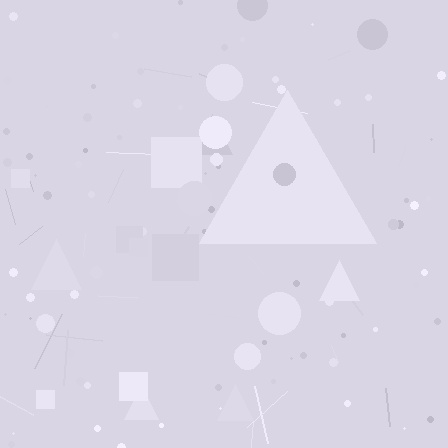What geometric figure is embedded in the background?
A triangle is embedded in the background.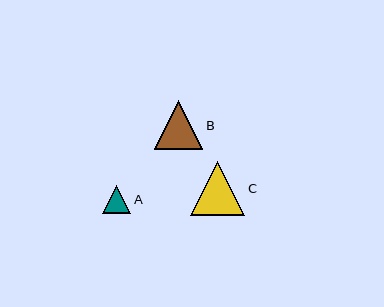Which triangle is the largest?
Triangle C is the largest with a size of approximately 54 pixels.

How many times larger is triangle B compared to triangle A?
Triangle B is approximately 1.7 times the size of triangle A.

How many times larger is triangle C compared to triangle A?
Triangle C is approximately 1.9 times the size of triangle A.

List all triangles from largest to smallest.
From largest to smallest: C, B, A.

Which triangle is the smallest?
Triangle A is the smallest with a size of approximately 28 pixels.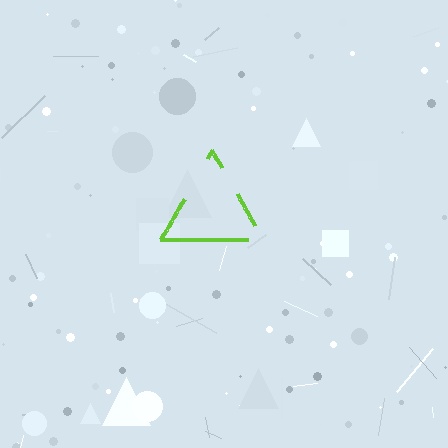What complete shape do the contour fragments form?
The contour fragments form a triangle.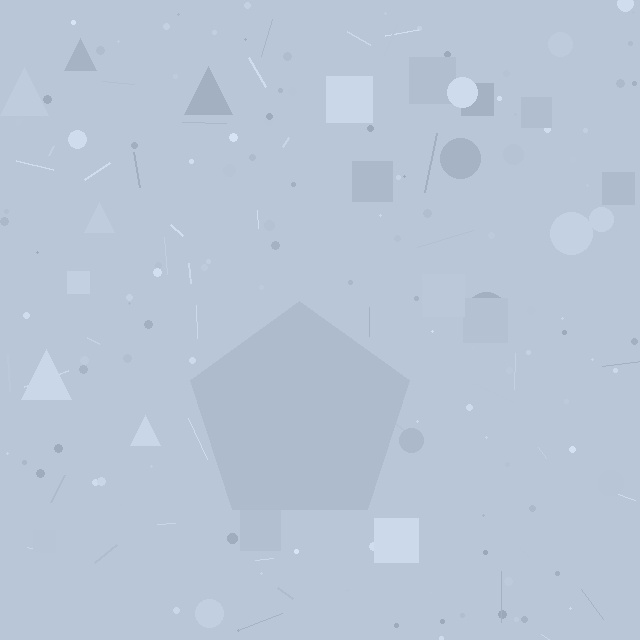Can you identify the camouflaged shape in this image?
The camouflaged shape is a pentagon.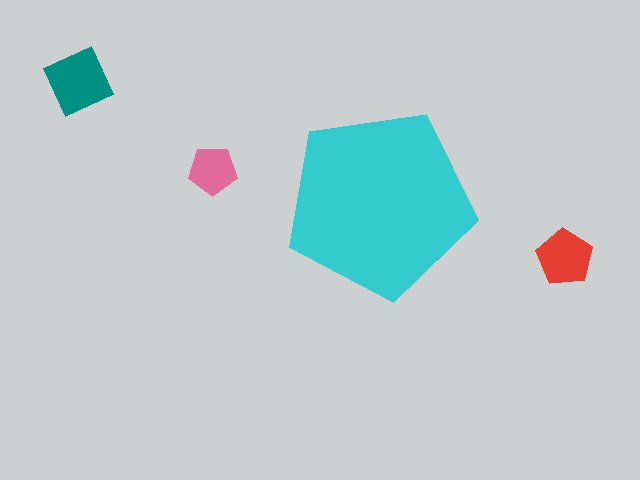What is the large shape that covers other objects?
A cyan pentagon.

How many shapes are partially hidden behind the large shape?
0 shapes are partially hidden.